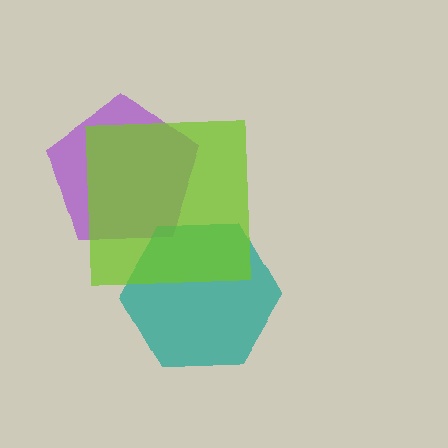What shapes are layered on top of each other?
The layered shapes are: a purple pentagon, a teal hexagon, a lime square.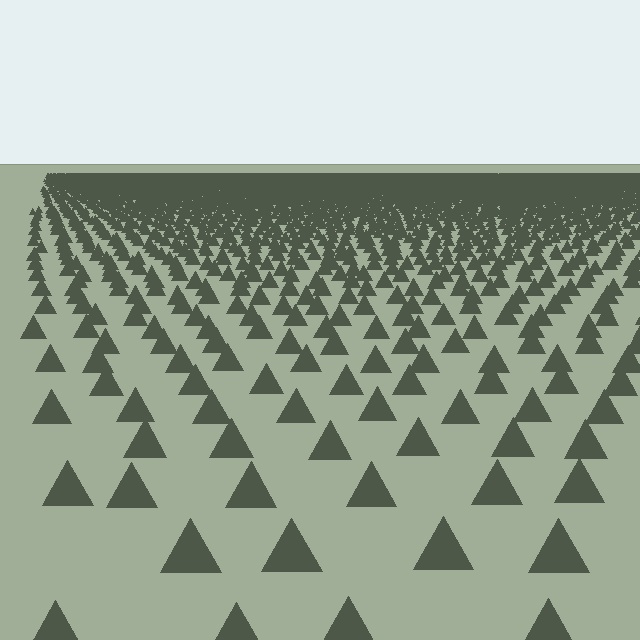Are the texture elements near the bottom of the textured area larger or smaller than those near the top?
Larger. Near the bottom, elements are closer to the viewer and appear at a bigger on-screen size.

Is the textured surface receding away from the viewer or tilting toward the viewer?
The surface is receding away from the viewer. Texture elements get smaller and denser toward the top.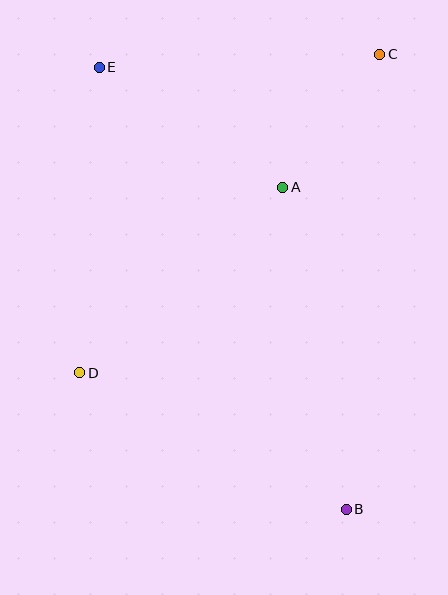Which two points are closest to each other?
Points A and C are closest to each other.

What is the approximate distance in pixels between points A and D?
The distance between A and D is approximately 275 pixels.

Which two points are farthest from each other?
Points B and E are farthest from each other.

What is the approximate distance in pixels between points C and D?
The distance between C and D is approximately 438 pixels.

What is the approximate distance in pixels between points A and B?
The distance between A and B is approximately 328 pixels.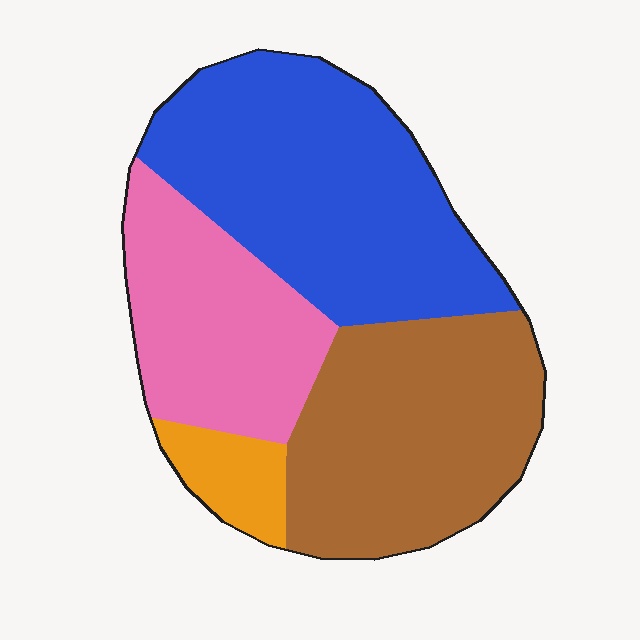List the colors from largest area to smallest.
From largest to smallest: blue, brown, pink, orange.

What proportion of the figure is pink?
Pink covers about 25% of the figure.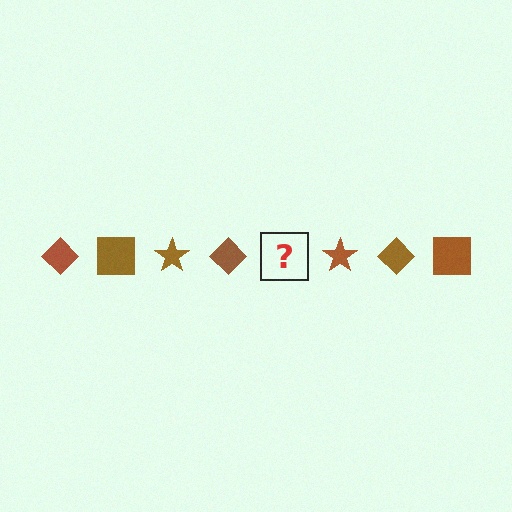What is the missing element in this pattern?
The missing element is a brown square.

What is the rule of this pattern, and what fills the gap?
The rule is that the pattern cycles through diamond, square, star shapes in brown. The gap should be filled with a brown square.